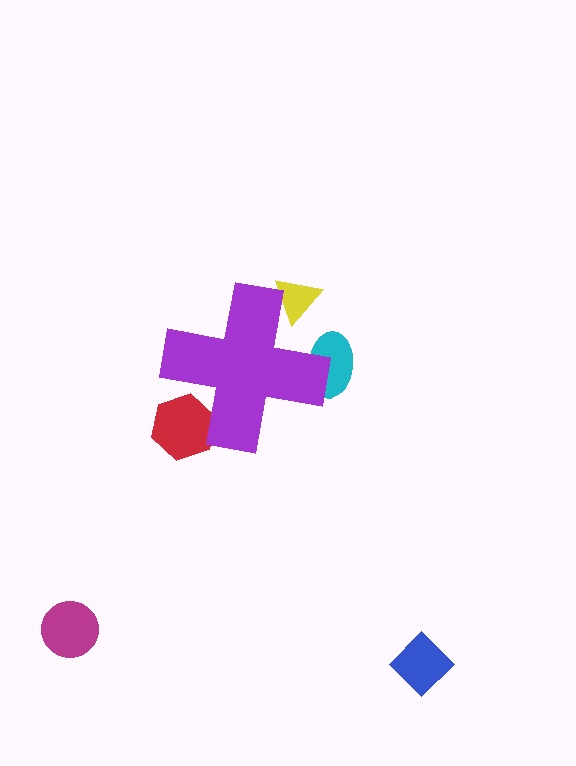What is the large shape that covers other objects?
A purple cross.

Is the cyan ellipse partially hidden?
Yes, the cyan ellipse is partially hidden behind the purple cross.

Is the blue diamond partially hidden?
No, the blue diamond is fully visible.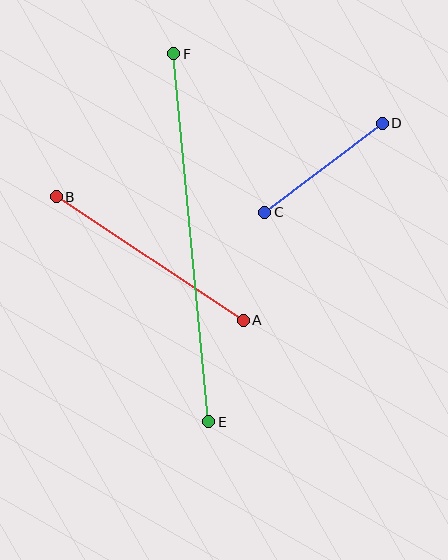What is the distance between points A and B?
The distance is approximately 224 pixels.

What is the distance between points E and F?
The distance is approximately 370 pixels.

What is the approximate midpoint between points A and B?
The midpoint is at approximately (150, 258) pixels.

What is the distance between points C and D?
The distance is approximately 147 pixels.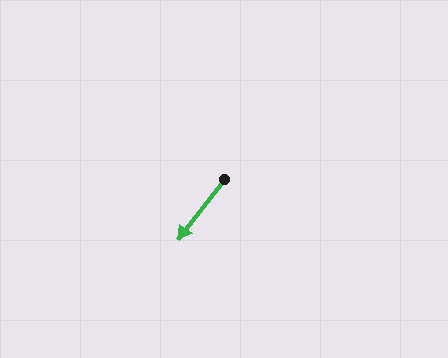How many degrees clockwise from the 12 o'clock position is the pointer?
Approximately 217 degrees.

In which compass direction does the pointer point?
Southwest.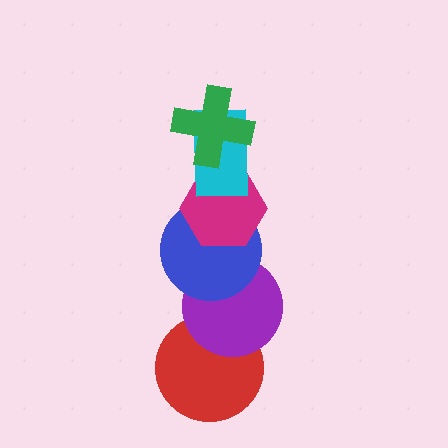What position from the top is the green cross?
The green cross is 1st from the top.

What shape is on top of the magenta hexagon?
The cyan rectangle is on top of the magenta hexagon.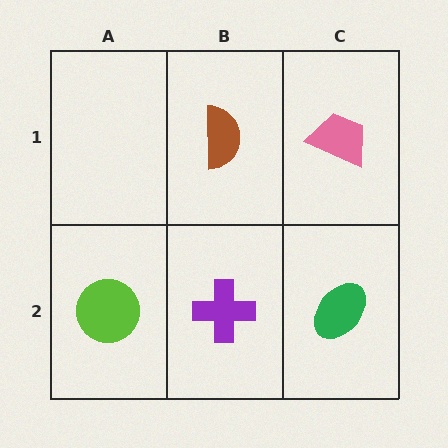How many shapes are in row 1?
2 shapes.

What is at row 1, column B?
A brown semicircle.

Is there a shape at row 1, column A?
No, that cell is empty.